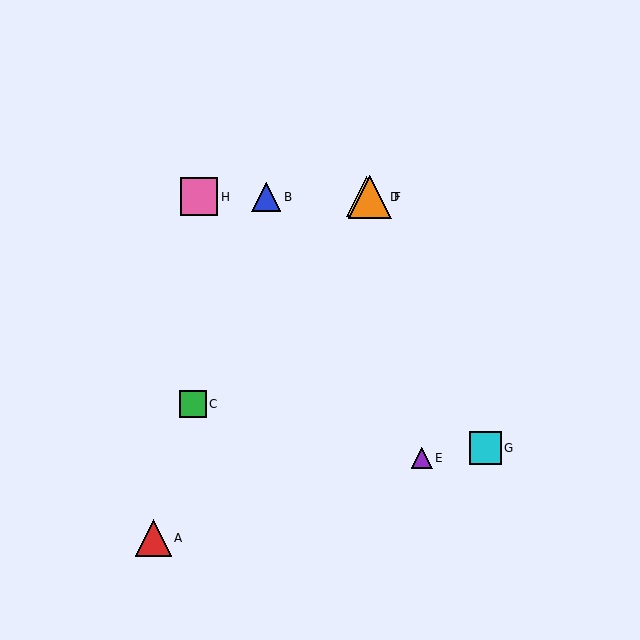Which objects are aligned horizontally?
Objects B, D, F, H are aligned horizontally.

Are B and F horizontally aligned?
Yes, both are at y≈197.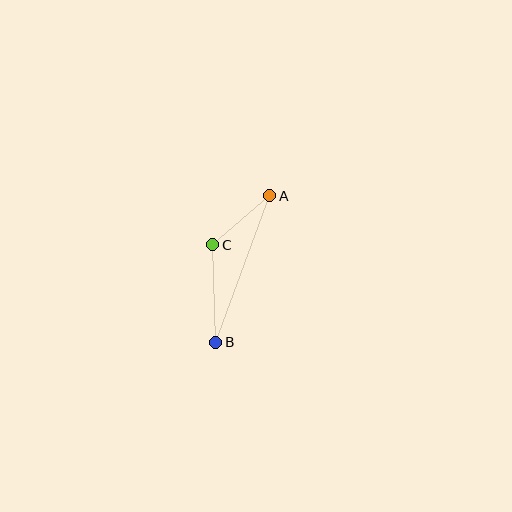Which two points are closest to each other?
Points A and C are closest to each other.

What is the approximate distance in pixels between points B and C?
The distance between B and C is approximately 98 pixels.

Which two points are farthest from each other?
Points A and B are farthest from each other.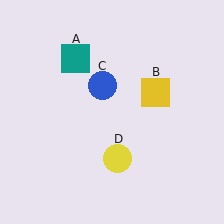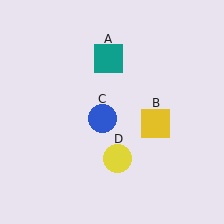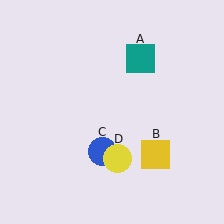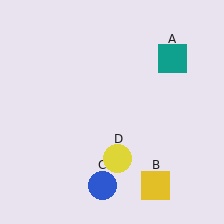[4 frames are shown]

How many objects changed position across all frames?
3 objects changed position: teal square (object A), yellow square (object B), blue circle (object C).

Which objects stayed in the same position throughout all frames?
Yellow circle (object D) remained stationary.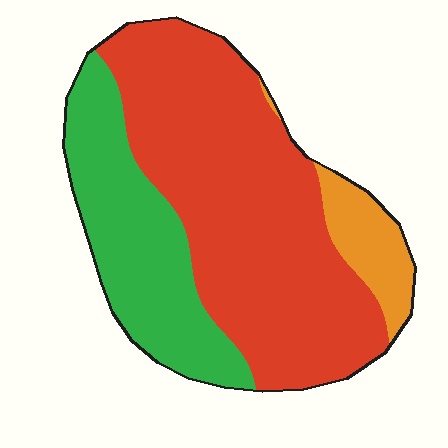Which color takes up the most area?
Red, at roughly 60%.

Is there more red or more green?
Red.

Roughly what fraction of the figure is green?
Green covers 29% of the figure.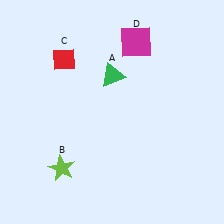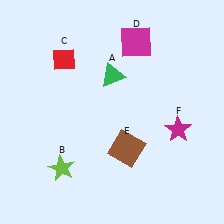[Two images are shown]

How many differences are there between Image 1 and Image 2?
There are 2 differences between the two images.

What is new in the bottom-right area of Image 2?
A magenta star (F) was added in the bottom-right area of Image 2.